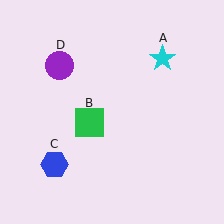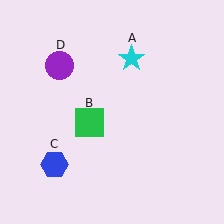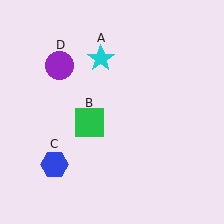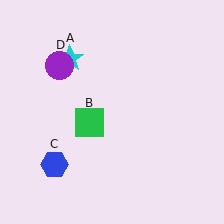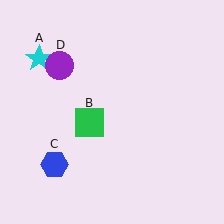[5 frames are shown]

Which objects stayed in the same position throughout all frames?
Green square (object B) and blue hexagon (object C) and purple circle (object D) remained stationary.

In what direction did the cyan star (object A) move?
The cyan star (object A) moved left.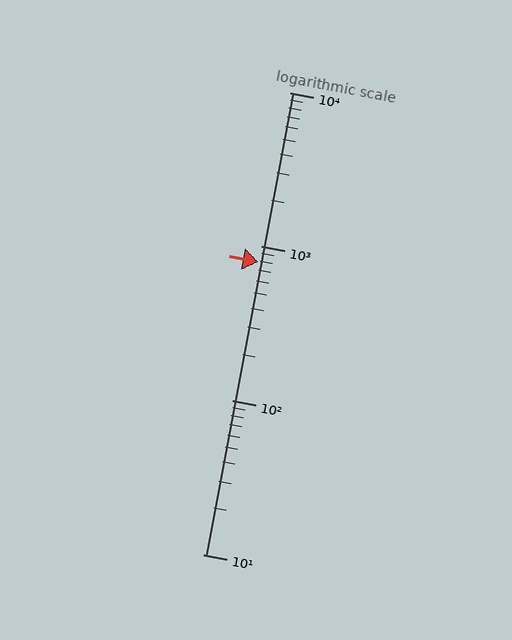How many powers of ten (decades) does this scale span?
The scale spans 3 decades, from 10 to 10000.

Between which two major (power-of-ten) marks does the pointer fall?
The pointer is between 100 and 1000.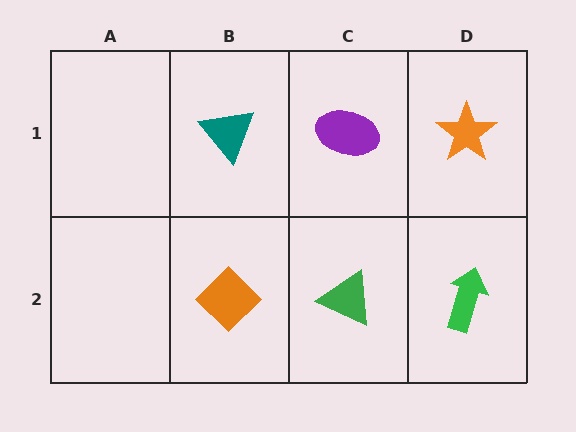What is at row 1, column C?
A purple ellipse.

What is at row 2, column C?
A green triangle.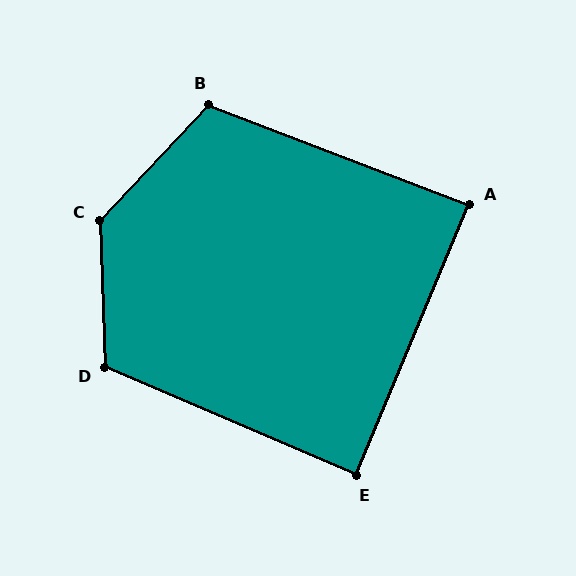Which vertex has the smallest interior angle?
A, at approximately 88 degrees.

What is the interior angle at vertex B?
Approximately 112 degrees (obtuse).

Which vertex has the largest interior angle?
C, at approximately 135 degrees.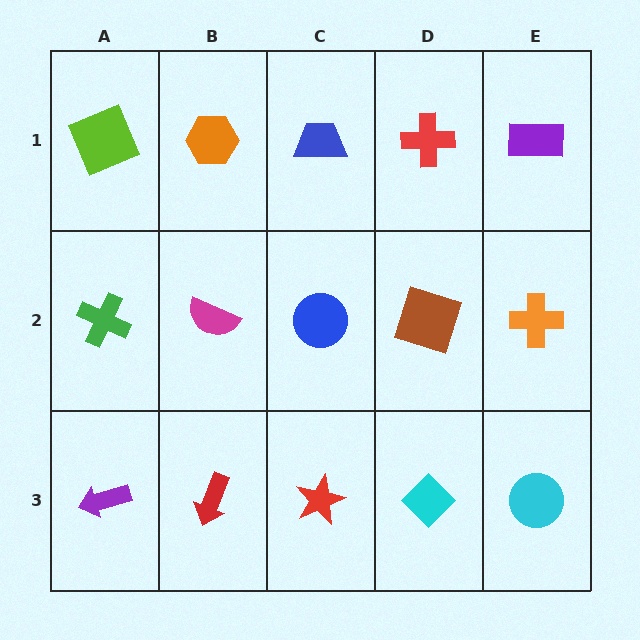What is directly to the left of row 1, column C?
An orange hexagon.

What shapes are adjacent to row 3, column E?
An orange cross (row 2, column E), a cyan diamond (row 3, column D).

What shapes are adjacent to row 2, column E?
A purple rectangle (row 1, column E), a cyan circle (row 3, column E), a brown square (row 2, column D).